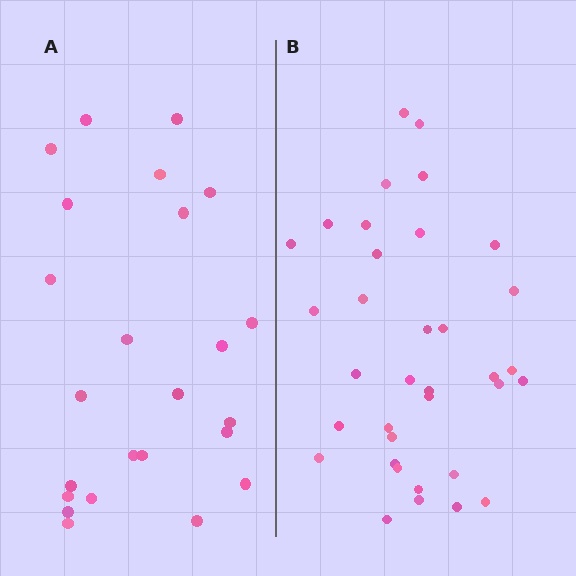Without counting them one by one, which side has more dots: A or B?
Region B (the right region) has more dots.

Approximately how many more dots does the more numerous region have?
Region B has roughly 12 or so more dots than region A.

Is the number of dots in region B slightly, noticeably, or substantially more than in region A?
Region B has substantially more. The ratio is roughly 1.5 to 1.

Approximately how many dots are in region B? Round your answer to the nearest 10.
About 40 dots. (The exact count is 35, which rounds to 40.)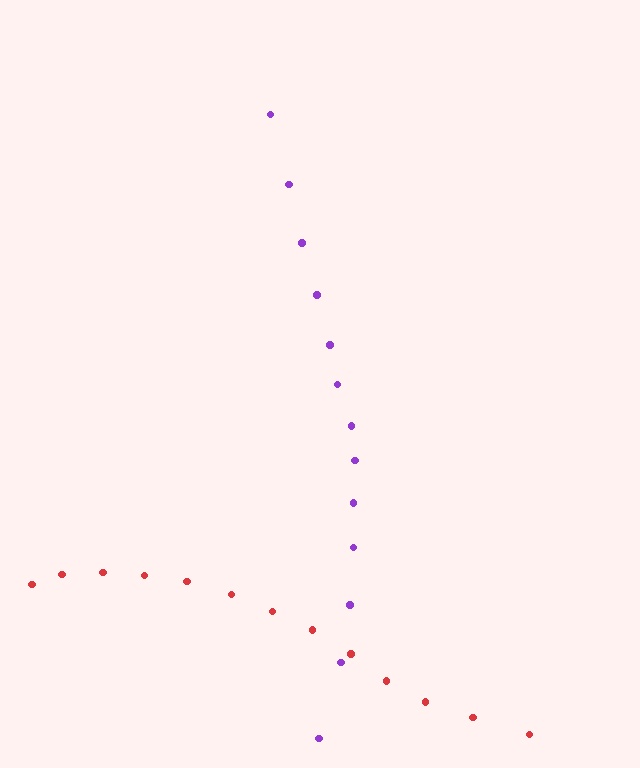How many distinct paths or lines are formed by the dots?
There are 2 distinct paths.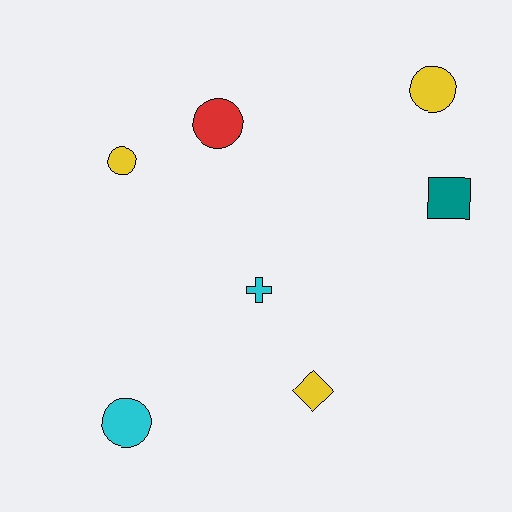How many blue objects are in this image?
There are no blue objects.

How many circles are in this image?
There are 4 circles.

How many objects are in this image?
There are 7 objects.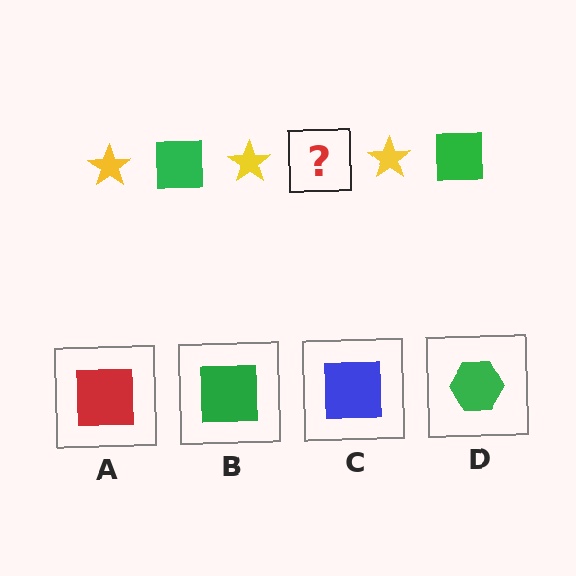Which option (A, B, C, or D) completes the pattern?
B.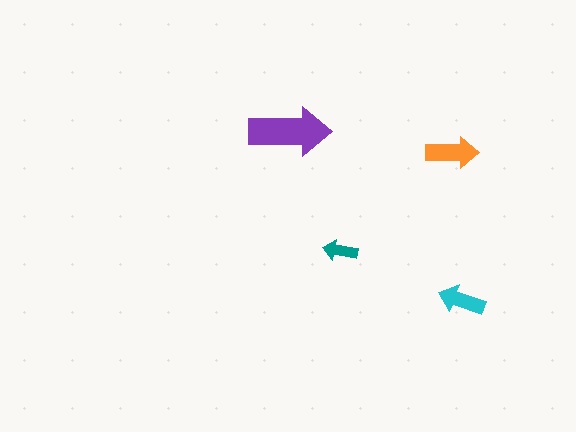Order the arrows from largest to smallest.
the purple one, the orange one, the cyan one, the teal one.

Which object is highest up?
The purple arrow is topmost.